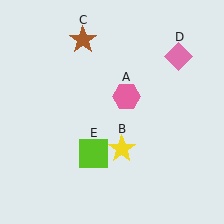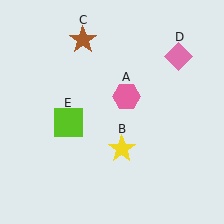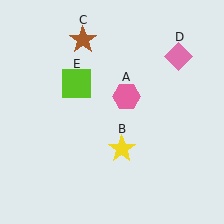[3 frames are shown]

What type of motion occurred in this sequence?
The lime square (object E) rotated clockwise around the center of the scene.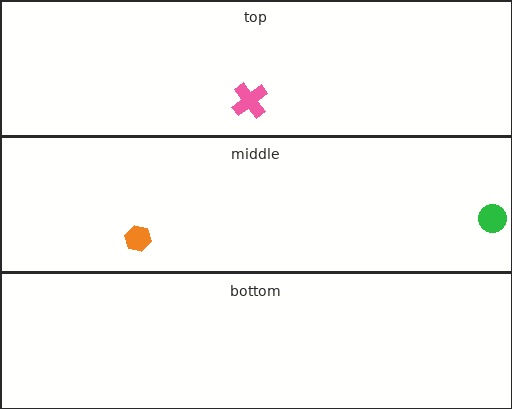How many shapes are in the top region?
1.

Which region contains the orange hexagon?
The middle region.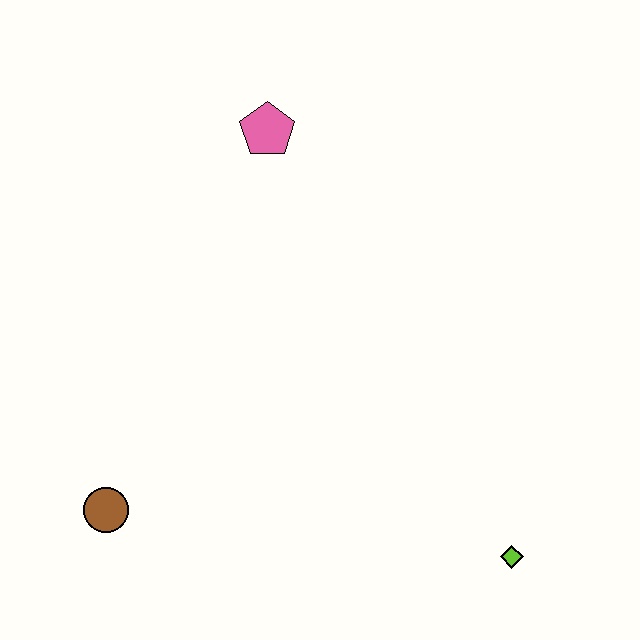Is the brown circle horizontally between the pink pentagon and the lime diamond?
No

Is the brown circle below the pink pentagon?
Yes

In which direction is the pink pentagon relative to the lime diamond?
The pink pentagon is above the lime diamond.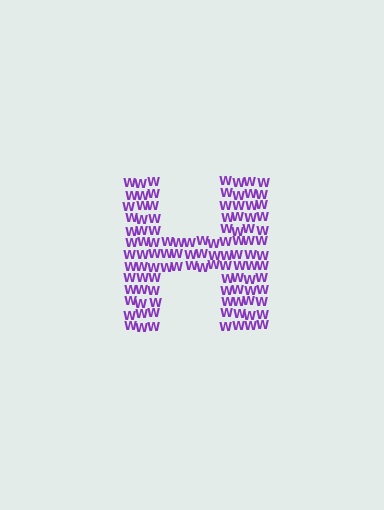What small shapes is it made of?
It is made of small letter W's.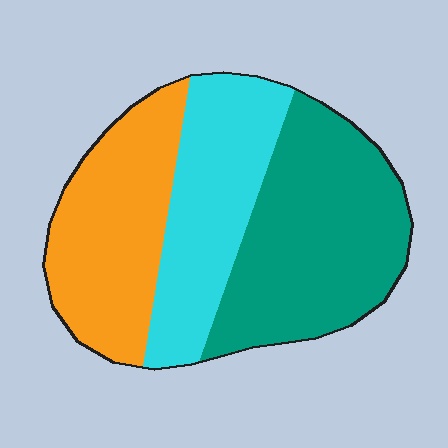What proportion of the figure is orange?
Orange covers about 30% of the figure.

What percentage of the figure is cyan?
Cyan covers around 30% of the figure.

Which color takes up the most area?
Teal, at roughly 40%.